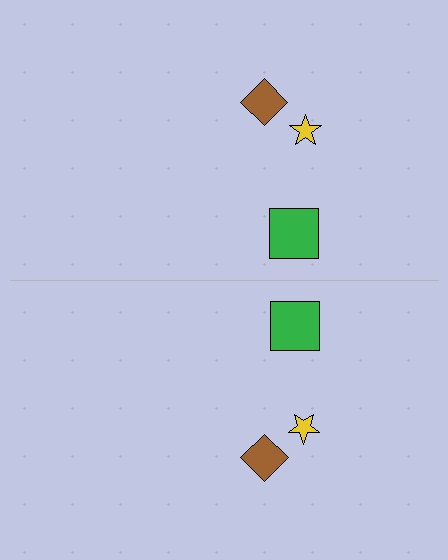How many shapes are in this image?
There are 6 shapes in this image.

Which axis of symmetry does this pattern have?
The pattern has a horizontal axis of symmetry running through the center of the image.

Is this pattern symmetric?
Yes, this pattern has bilateral (reflection) symmetry.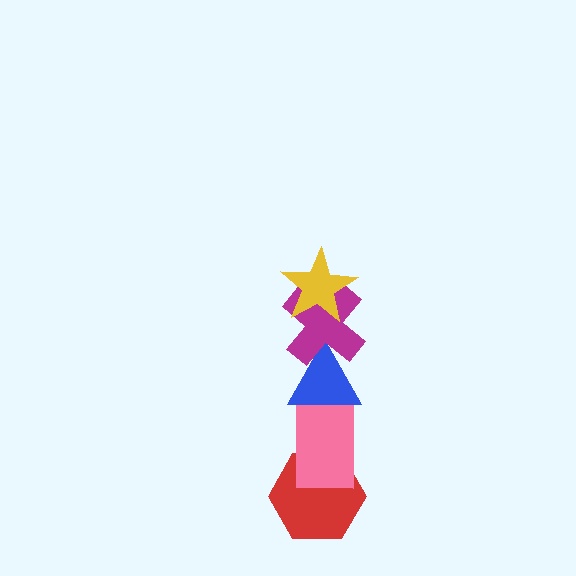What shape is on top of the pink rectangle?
The blue triangle is on top of the pink rectangle.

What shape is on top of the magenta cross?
The yellow star is on top of the magenta cross.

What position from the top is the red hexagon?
The red hexagon is 5th from the top.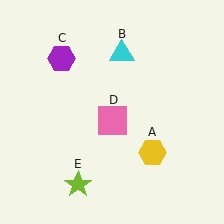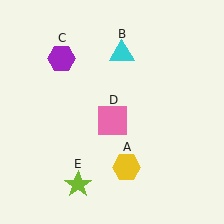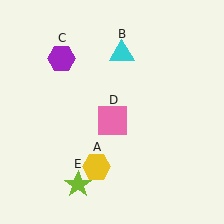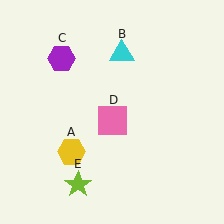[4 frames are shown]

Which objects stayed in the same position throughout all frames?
Cyan triangle (object B) and purple hexagon (object C) and pink square (object D) and lime star (object E) remained stationary.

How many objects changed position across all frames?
1 object changed position: yellow hexagon (object A).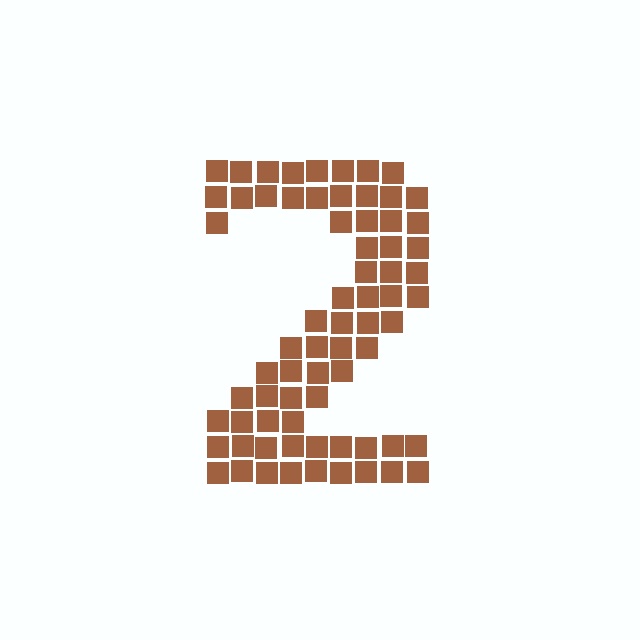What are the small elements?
The small elements are squares.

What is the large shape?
The large shape is the digit 2.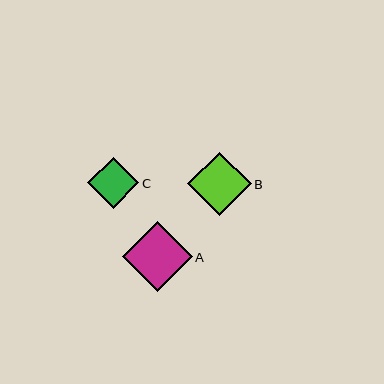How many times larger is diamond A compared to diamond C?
Diamond A is approximately 1.4 times the size of diamond C.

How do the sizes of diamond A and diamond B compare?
Diamond A and diamond B are approximately the same size.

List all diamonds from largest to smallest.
From largest to smallest: A, B, C.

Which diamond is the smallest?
Diamond C is the smallest with a size of approximately 52 pixels.